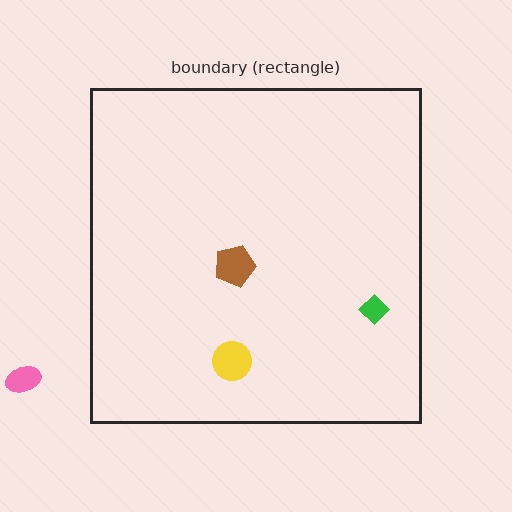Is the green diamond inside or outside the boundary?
Inside.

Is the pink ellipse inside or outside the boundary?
Outside.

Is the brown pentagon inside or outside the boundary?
Inside.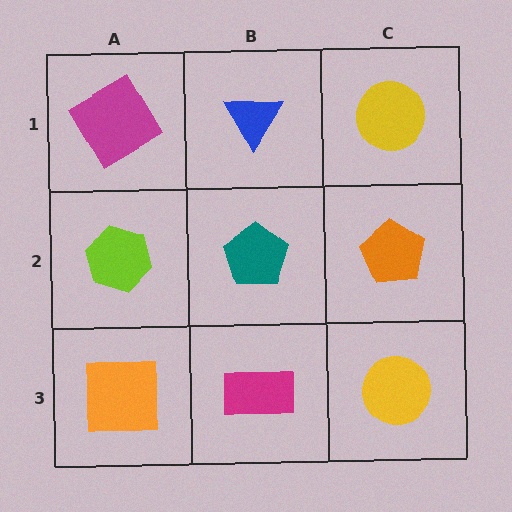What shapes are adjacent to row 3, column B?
A teal pentagon (row 2, column B), an orange square (row 3, column A), a yellow circle (row 3, column C).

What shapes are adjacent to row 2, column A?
A magenta diamond (row 1, column A), an orange square (row 3, column A), a teal pentagon (row 2, column B).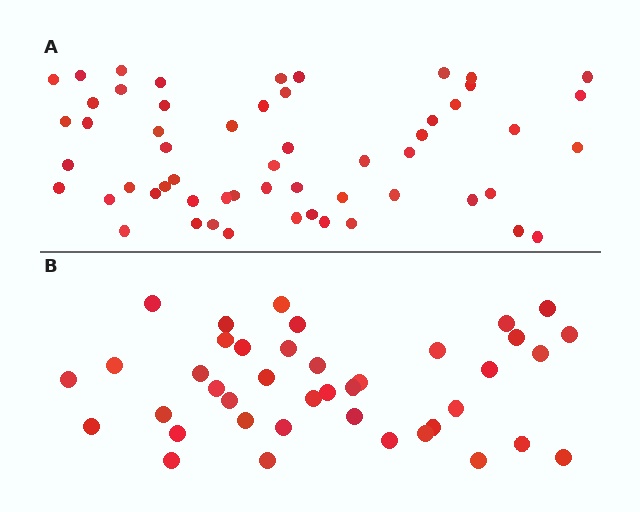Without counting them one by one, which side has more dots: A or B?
Region A (the top region) has more dots.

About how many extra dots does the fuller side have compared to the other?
Region A has approximately 15 more dots than region B.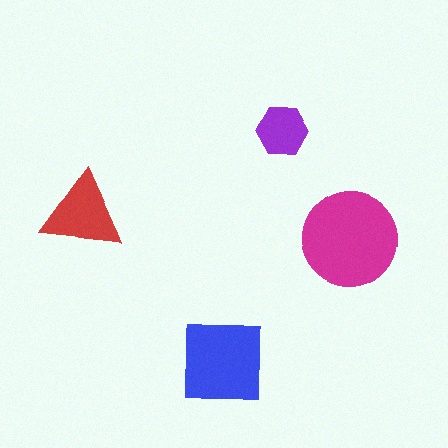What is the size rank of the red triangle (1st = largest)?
3rd.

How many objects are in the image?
There are 4 objects in the image.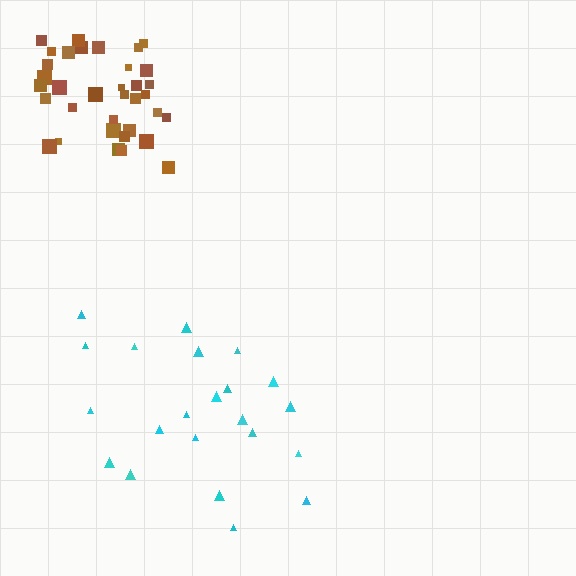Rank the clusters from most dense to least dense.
brown, cyan.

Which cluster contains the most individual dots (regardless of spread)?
Brown (35).